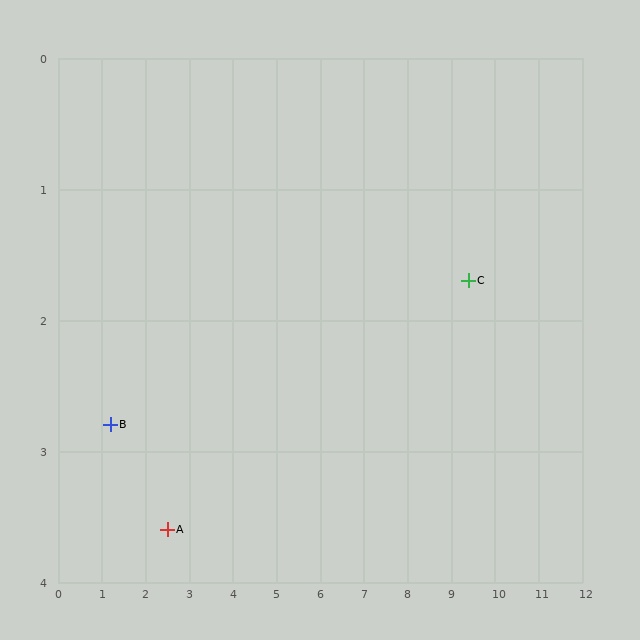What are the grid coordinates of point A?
Point A is at approximately (2.5, 3.6).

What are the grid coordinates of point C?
Point C is at approximately (9.4, 1.7).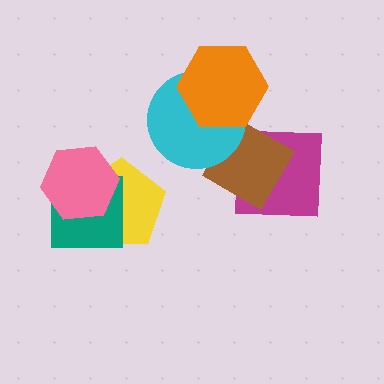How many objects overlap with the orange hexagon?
2 objects overlap with the orange hexagon.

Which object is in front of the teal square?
The pink hexagon is in front of the teal square.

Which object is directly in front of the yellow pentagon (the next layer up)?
The teal square is directly in front of the yellow pentagon.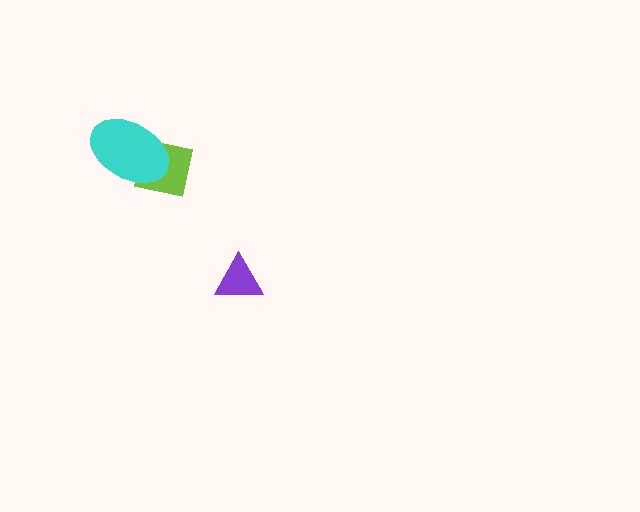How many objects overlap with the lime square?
1 object overlaps with the lime square.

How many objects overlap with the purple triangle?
0 objects overlap with the purple triangle.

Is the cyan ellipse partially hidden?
No, no other shape covers it.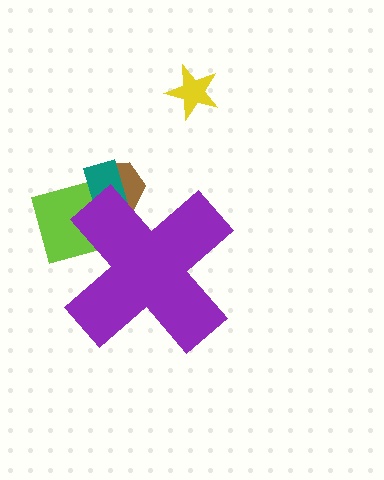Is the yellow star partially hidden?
No, the yellow star is fully visible.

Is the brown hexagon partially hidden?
Yes, the brown hexagon is partially hidden behind the purple cross.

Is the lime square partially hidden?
Yes, the lime square is partially hidden behind the purple cross.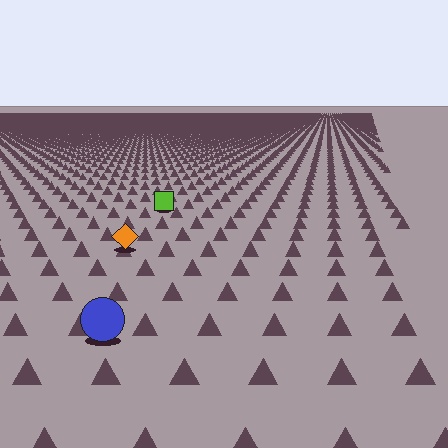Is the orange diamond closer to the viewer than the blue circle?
No. The blue circle is closer — you can tell from the texture gradient: the ground texture is coarser near it.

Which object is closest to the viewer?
The blue circle is closest. The texture marks near it are larger and more spread out.